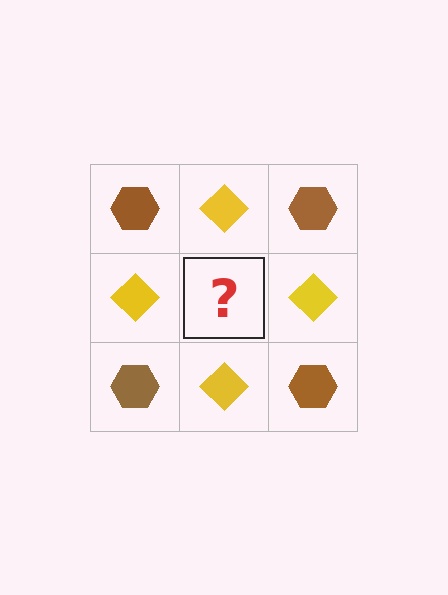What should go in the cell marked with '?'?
The missing cell should contain a brown hexagon.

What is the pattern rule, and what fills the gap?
The rule is that it alternates brown hexagon and yellow diamond in a checkerboard pattern. The gap should be filled with a brown hexagon.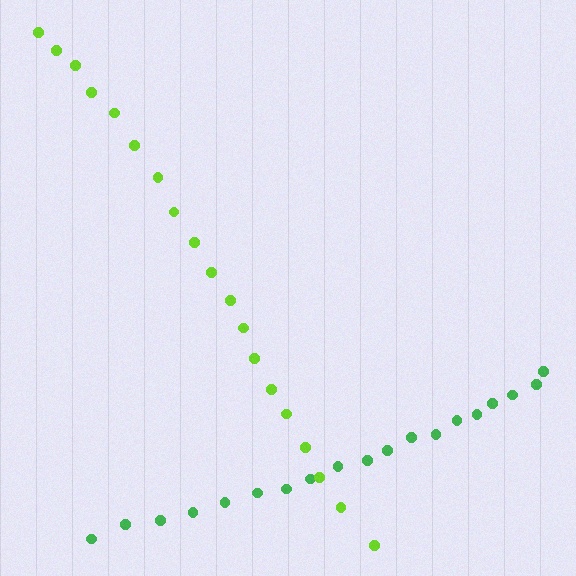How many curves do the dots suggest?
There are 2 distinct paths.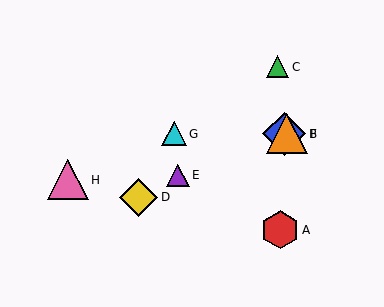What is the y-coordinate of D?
Object D is at y≈197.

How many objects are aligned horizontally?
3 objects (B, F, G) are aligned horizontally.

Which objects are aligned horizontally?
Objects B, F, G are aligned horizontally.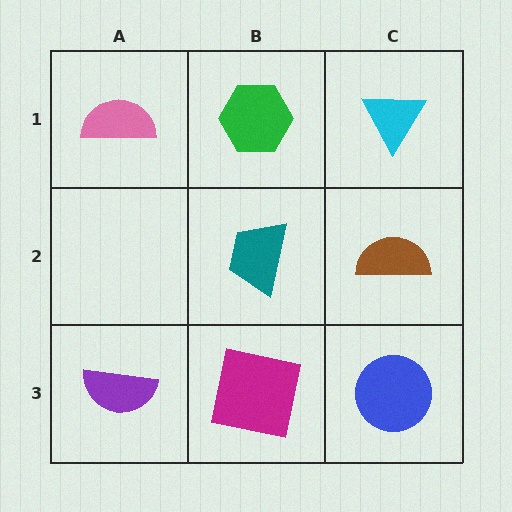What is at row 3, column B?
A magenta square.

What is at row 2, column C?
A brown semicircle.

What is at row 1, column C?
A cyan triangle.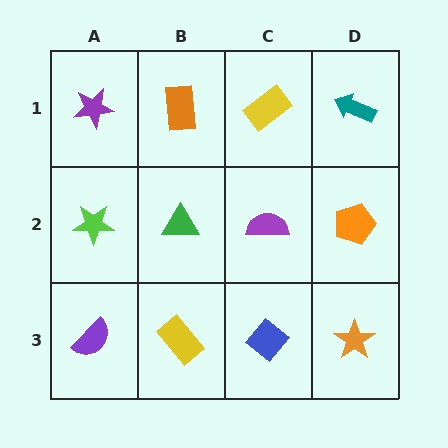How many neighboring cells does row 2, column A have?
3.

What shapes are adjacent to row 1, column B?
A green triangle (row 2, column B), a purple star (row 1, column A), a yellow rectangle (row 1, column C).